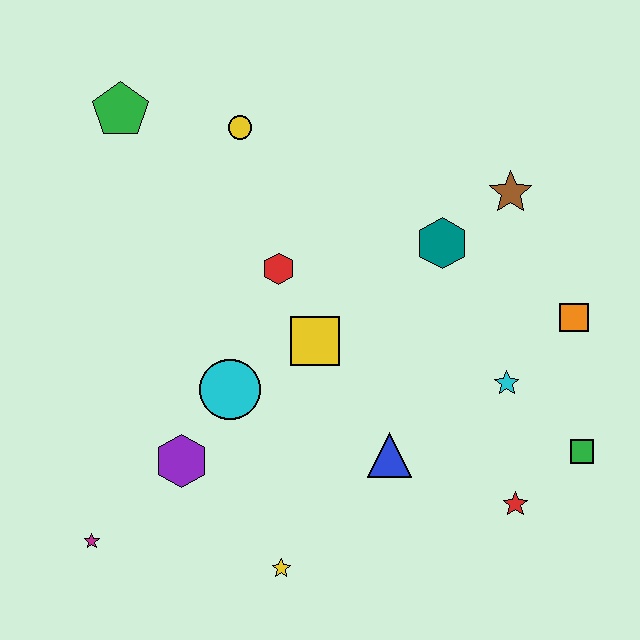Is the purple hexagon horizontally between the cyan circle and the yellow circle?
No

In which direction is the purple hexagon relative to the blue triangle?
The purple hexagon is to the left of the blue triangle.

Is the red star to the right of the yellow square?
Yes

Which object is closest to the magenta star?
The purple hexagon is closest to the magenta star.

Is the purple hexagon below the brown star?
Yes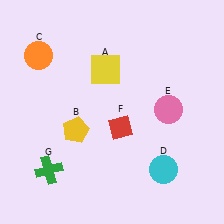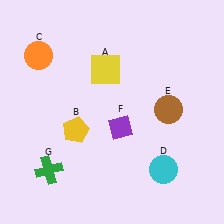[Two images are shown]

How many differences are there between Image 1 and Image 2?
There are 2 differences between the two images.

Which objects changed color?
E changed from pink to brown. F changed from red to purple.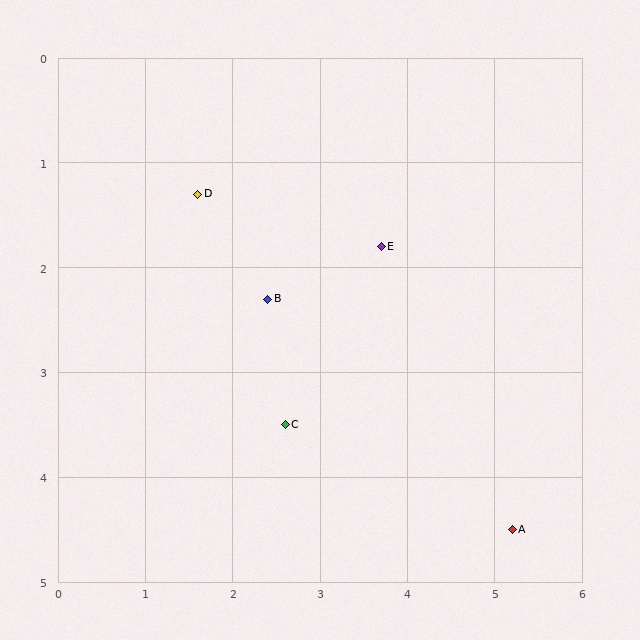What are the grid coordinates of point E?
Point E is at approximately (3.7, 1.8).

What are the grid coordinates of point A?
Point A is at approximately (5.2, 4.5).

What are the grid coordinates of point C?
Point C is at approximately (2.6, 3.5).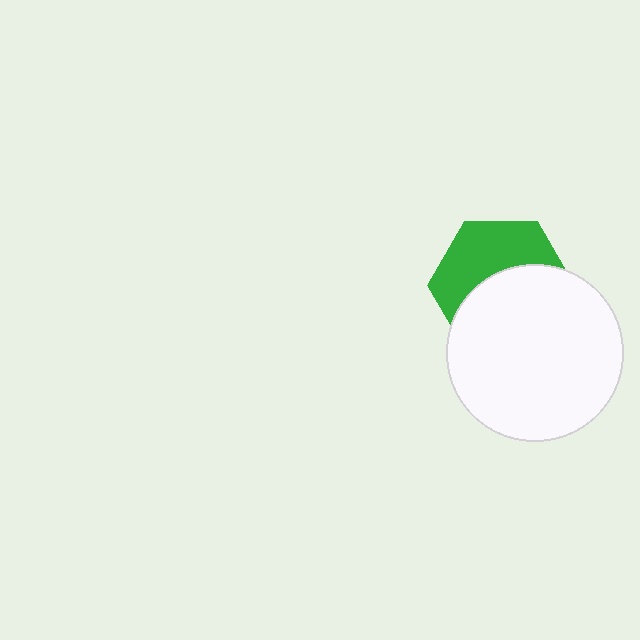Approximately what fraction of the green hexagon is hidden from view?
Roughly 54% of the green hexagon is hidden behind the white circle.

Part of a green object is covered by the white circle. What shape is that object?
It is a hexagon.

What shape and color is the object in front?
The object in front is a white circle.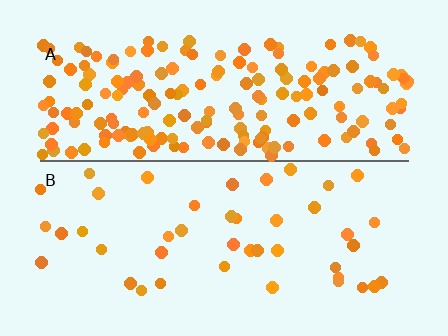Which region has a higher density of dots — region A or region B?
A (the top).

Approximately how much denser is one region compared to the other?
Approximately 4.1× — region A over region B.